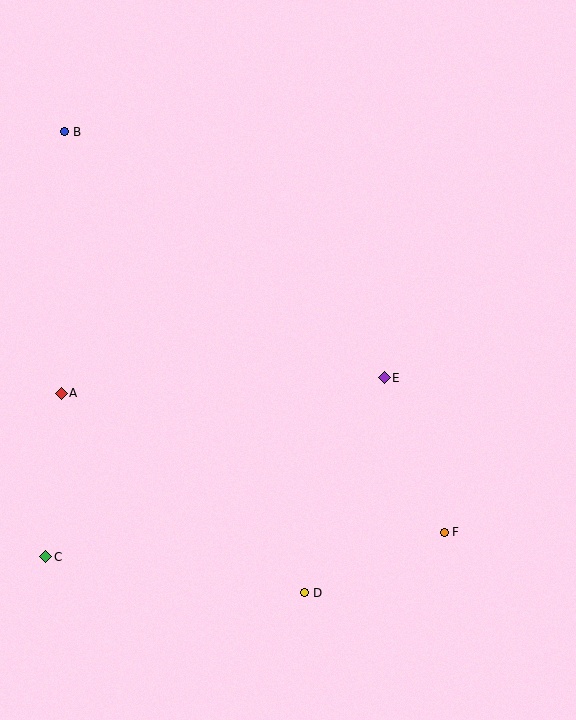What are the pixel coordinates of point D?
Point D is at (305, 593).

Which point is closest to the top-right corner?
Point E is closest to the top-right corner.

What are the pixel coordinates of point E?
Point E is at (384, 378).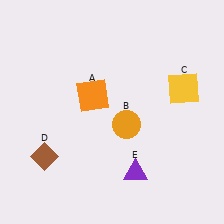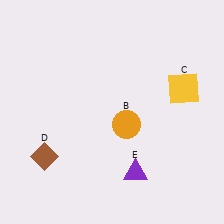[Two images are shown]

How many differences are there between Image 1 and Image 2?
There is 1 difference between the two images.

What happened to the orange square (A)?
The orange square (A) was removed in Image 2. It was in the top-left area of Image 1.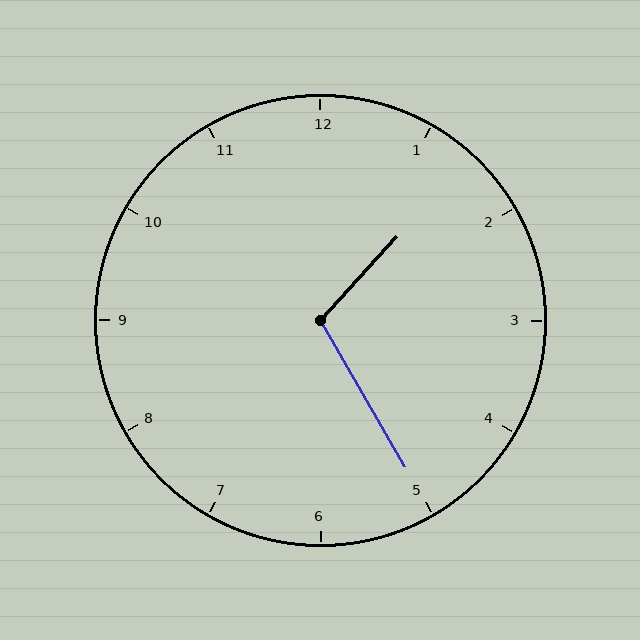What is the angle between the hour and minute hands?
Approximately 108 degrees.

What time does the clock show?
1:25.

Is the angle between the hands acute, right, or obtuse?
It is obtuse.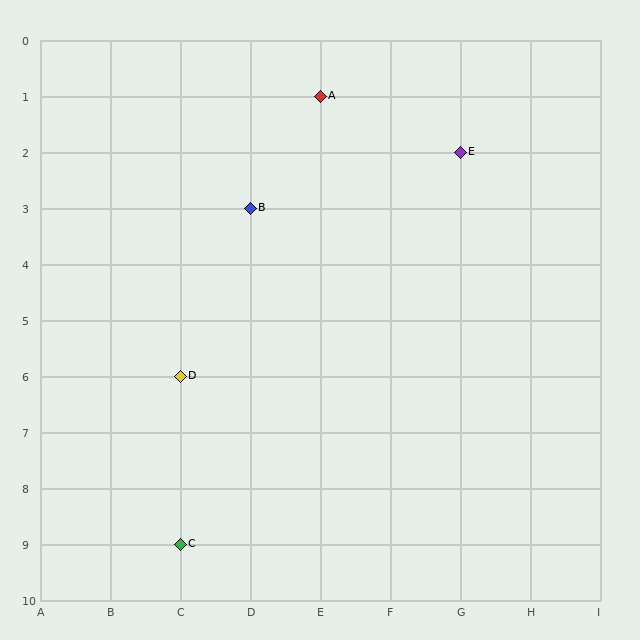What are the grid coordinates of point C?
Point C is at grid coordinates (C, 9).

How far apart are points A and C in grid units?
Points A and C are 2 columns and 8 rows apart (about 8.2 grid units diagonally).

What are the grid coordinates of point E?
Point E is at grid coordinates (G, 2).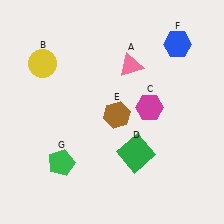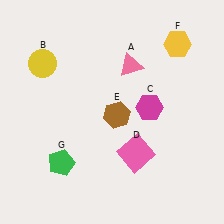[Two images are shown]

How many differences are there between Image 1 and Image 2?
There are 2 differences between the two images.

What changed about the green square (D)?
In Image 1, D is green. In Image 2, it changed to pink.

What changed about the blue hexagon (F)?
In Image 1, F is blue. In Image 2, it changed to yellow.